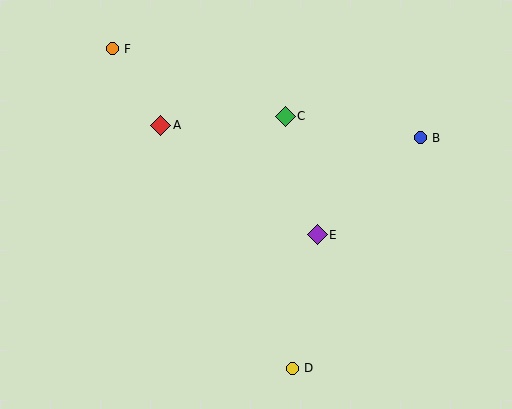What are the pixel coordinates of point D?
Point D is at (292, 368).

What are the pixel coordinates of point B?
Point B is at (420, 138).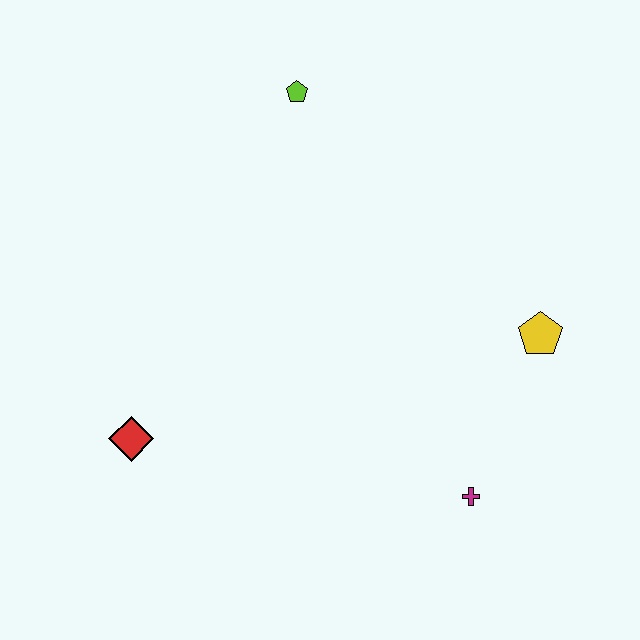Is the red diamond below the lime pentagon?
Yes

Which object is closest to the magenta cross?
The yellow pentagon is closest to the magenta cross.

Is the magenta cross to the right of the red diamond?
Yes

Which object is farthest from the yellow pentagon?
The red diamond is farthest from the yellow pentagon.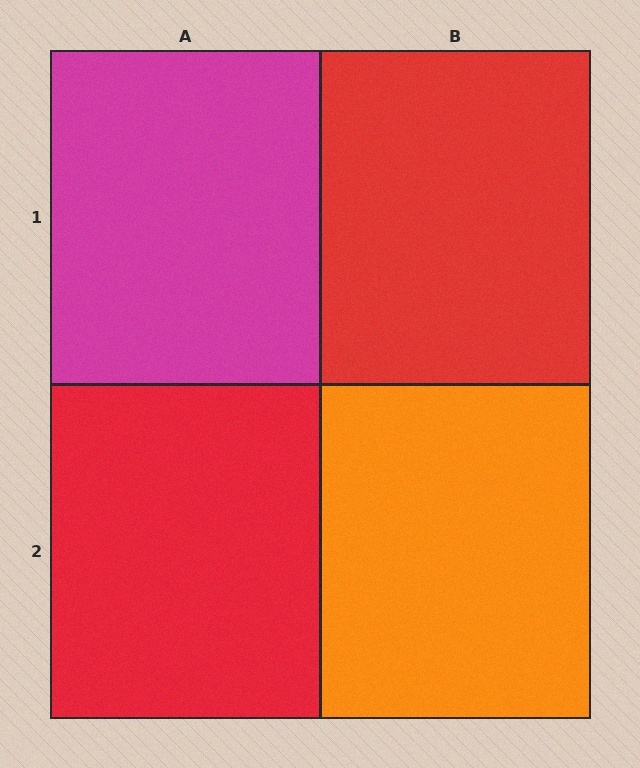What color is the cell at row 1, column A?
Magenta.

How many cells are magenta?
1 cell is magenta.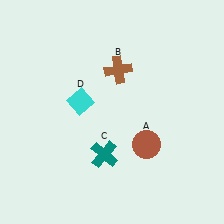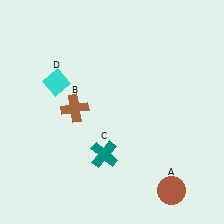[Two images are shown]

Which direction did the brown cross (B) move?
The brown cross (B) moved left.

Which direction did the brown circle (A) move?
The brown circle (A) moved down.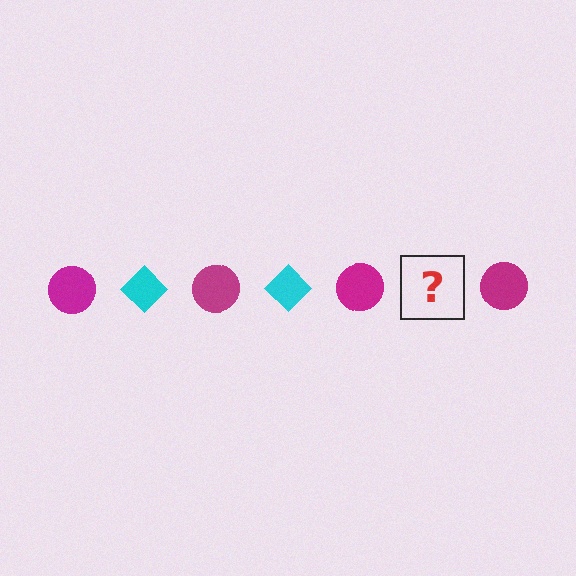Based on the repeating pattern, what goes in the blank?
The blank should be a cyan diamond.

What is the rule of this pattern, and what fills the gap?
The rule is that the pattern alternates between magenta circle and cyan diamond. The gap should be filled with a cyan diamond.